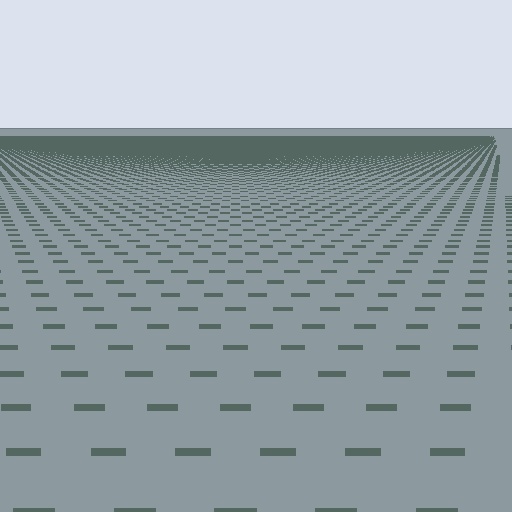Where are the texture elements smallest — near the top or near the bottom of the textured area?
Near the top.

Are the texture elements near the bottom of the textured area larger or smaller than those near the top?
Larger. Near the bottom, elements are closer to the viewer and appear at a bigger on-screen size.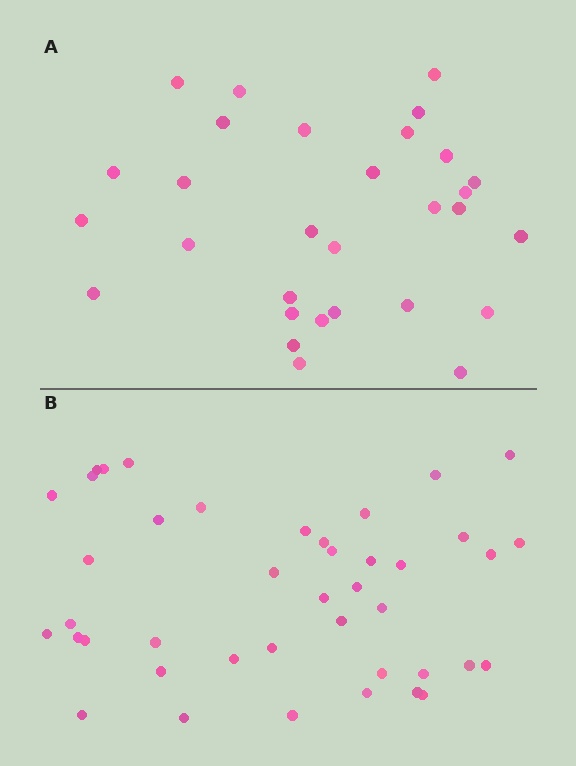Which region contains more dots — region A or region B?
Region B (the bottom region) has more dots.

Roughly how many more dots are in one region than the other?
Region B has roughly 12 or so more dots than region A.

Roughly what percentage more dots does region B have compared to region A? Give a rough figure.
About 40% more.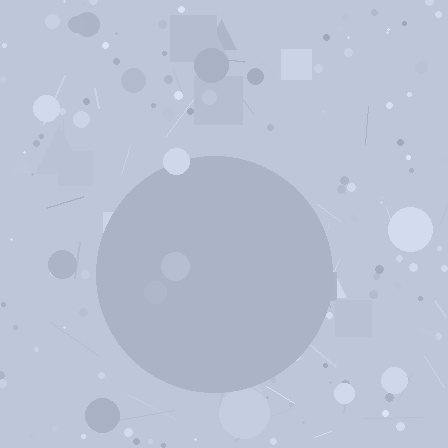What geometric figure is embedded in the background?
A circle is embedded in the background.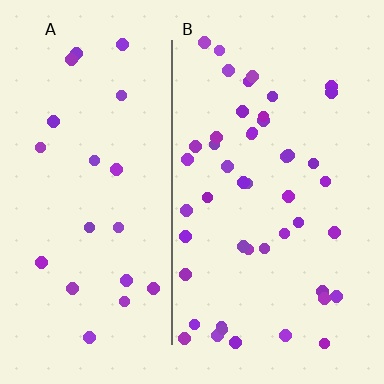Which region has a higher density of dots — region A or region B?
B (the right).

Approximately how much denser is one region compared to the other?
Approximately 2.2× — region B over region A.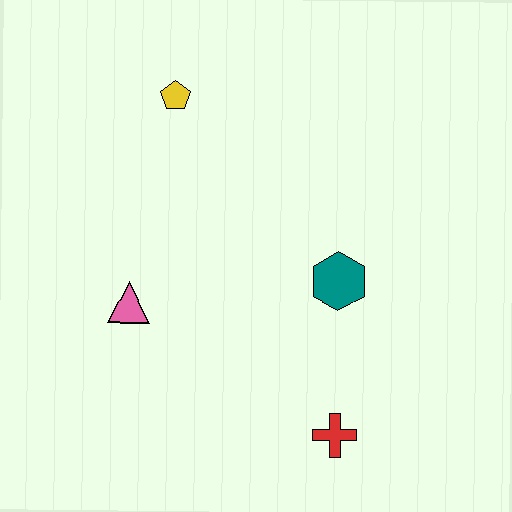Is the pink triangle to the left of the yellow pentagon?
Yes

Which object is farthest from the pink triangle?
The red cross is farthest from the pink triangle.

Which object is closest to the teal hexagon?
The red cross is closest to the teal hexagon.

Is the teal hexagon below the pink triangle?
No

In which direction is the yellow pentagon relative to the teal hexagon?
The yellow pentagon is above the teal hexagon.